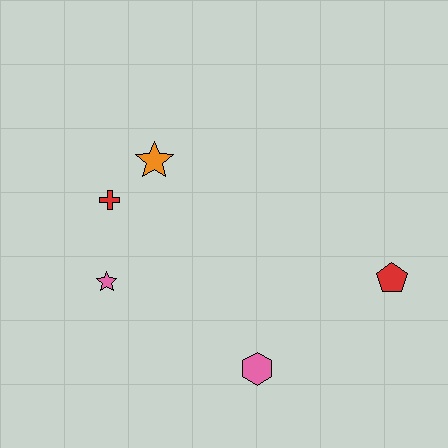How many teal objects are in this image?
There are no teal objects.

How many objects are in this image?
There are 5 objects.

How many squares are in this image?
There are no squares.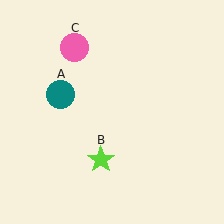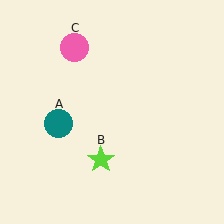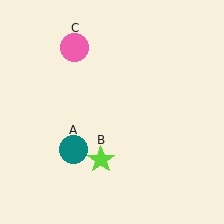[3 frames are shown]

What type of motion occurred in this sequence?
The teal circle (object A) rotated counterclockwise around the center of the scene.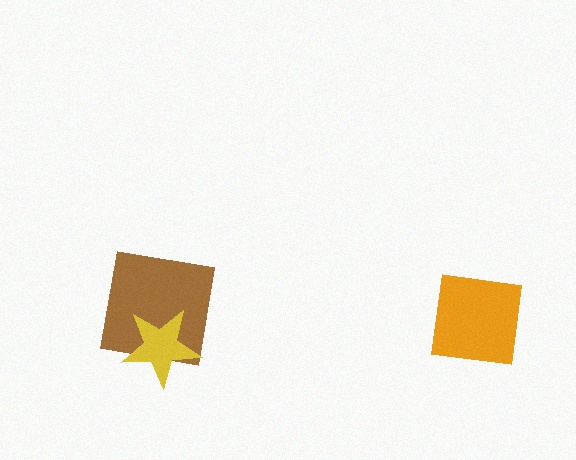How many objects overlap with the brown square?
1 object overlaps with the brown square.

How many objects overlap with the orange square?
0 objects overlap with the orange square.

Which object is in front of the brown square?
The yellow star is in front of the brown square.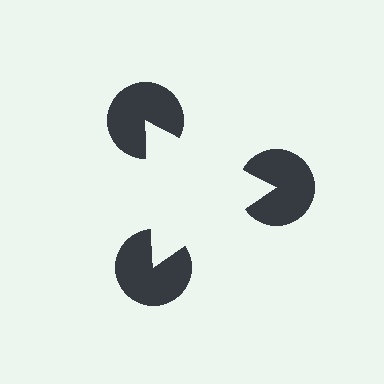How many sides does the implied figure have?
3 sides.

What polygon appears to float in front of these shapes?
An illusory triangle — its edges are inferred from the aligned wedge cuts in the pac-man discs, not physically drawn.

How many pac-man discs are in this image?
There are 3 — one at each vertex of the illusory triangle.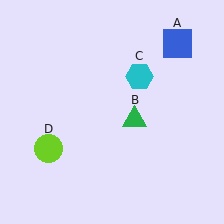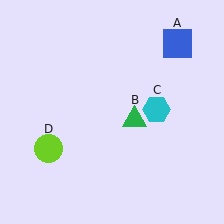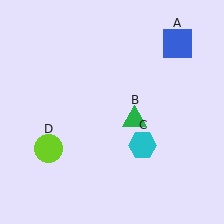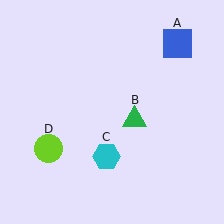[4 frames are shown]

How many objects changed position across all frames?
1 object changed position: cyan hexagon (object C).